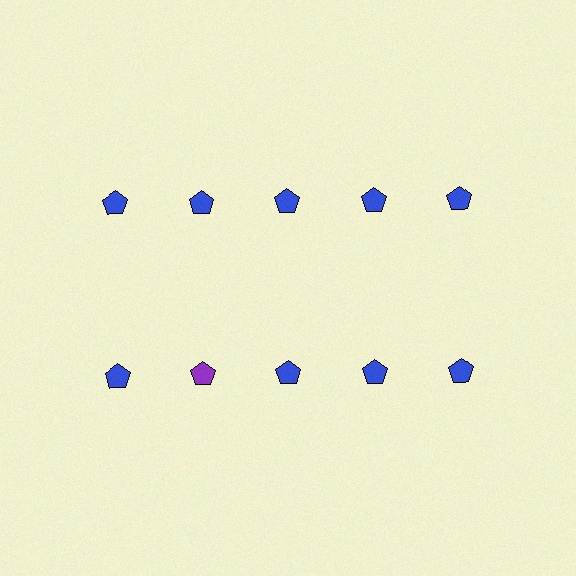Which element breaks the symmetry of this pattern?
The purple pentagon in the second row, second from left column breaks the symmetry. All other shapes are blue pentagons.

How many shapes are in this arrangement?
There are 10 shapes arranged in a grid pattern.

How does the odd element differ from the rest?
It has a different color: purple instead of blue.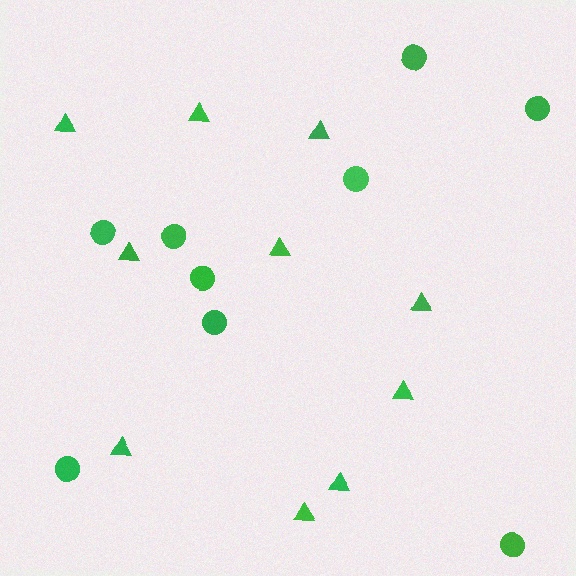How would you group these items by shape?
There are 2 groups: one group of circles (9) and one group of triangles (10).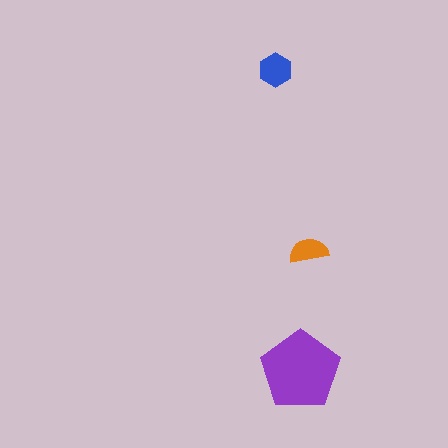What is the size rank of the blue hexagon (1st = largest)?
2nd.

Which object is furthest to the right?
The orange semicircle is rightmost.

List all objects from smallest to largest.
The orange semicircle, the blue hexagon, the purple pentagon.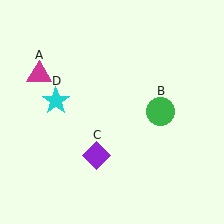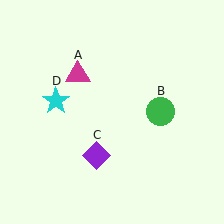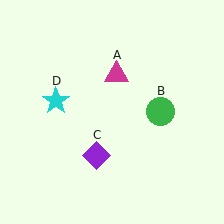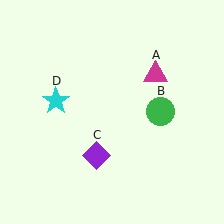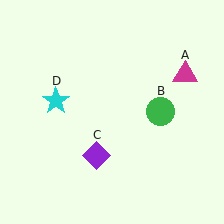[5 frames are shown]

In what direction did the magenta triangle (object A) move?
The magenta triangle (object A) moved right.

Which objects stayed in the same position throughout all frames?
Green circle (object B) and purple diamond (object C) and cyan star (object D) remained stationary.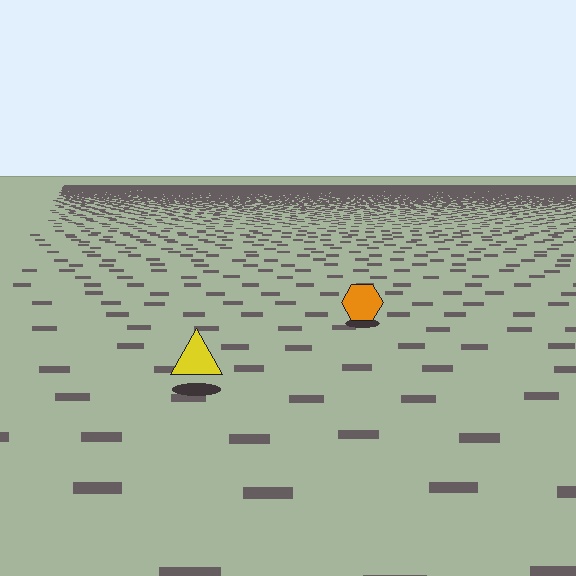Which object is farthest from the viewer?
The orange hexagon is farthest from the viewer. It appears smaller and the ground texture around it is denser.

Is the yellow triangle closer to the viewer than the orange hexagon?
Yes. The yellow triangle is closer — you can tell from the texture gradient: the ground texture is coarser near it.